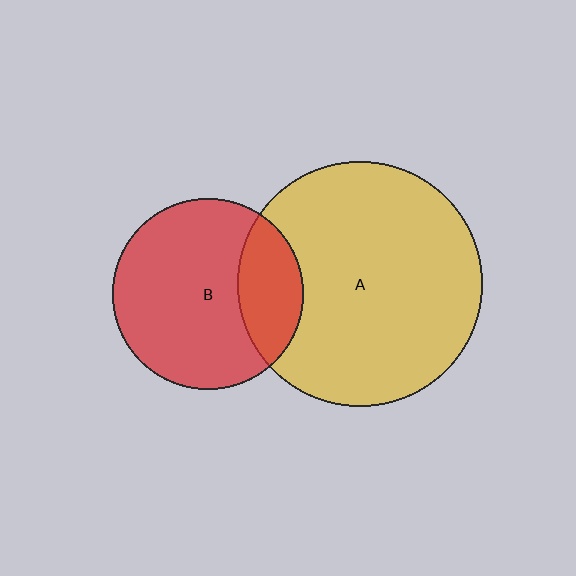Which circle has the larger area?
Circle A (yellow).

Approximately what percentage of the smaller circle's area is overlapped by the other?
Approximately 25%.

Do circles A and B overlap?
Yes.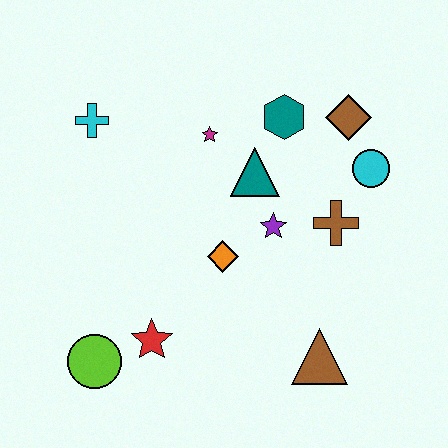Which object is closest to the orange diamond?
The purple star is closest to the orange diamond.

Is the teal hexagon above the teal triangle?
Yes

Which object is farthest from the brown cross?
The lime circle is farthest from the brown cross.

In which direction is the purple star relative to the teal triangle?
The purple star is below the teal triangle.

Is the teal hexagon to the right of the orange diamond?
Yes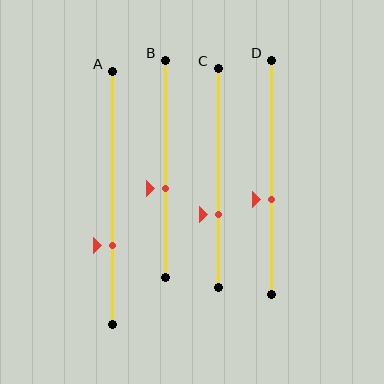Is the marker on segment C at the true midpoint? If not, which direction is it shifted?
No, the marker on segment C is shifted downward by about 17% of the segment length.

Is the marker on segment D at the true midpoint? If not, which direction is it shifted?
No, the marker on segment D is shifted downward by about 10% of the segment length.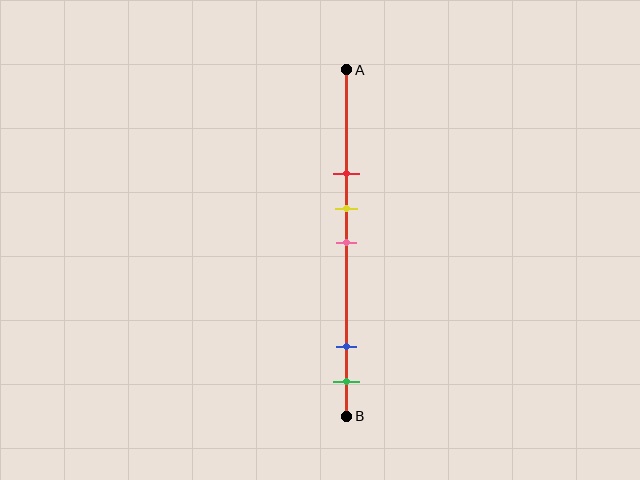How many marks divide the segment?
There are 5 marks dividing the segment.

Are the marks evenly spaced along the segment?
No, the marks are not evenly spaced.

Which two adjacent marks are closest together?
The yellow and pink marks are the closest adjacent pair.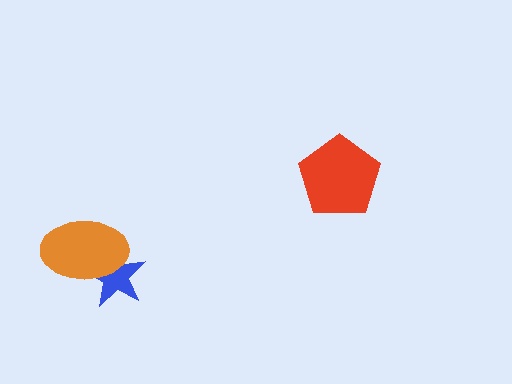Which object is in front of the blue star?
The orange ellipse is in front of the blue star.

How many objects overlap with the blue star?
1 object overlaps with the blue star.